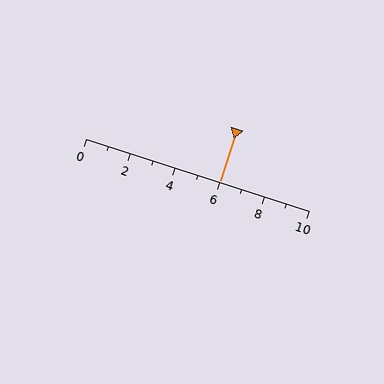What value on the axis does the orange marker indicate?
The marker indicates approximately 6.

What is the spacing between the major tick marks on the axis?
The major ticks are spaced 2 apart.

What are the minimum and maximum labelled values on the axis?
The axis runs from 0 to 10.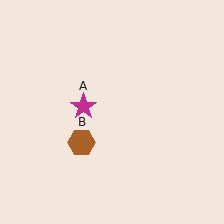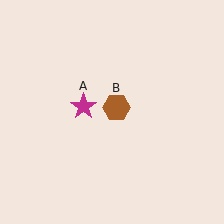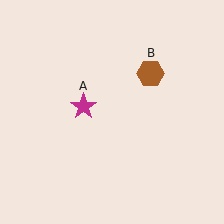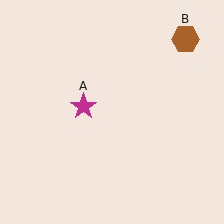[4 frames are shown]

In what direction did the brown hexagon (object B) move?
The brown hexagon (object B) moved up and to the right.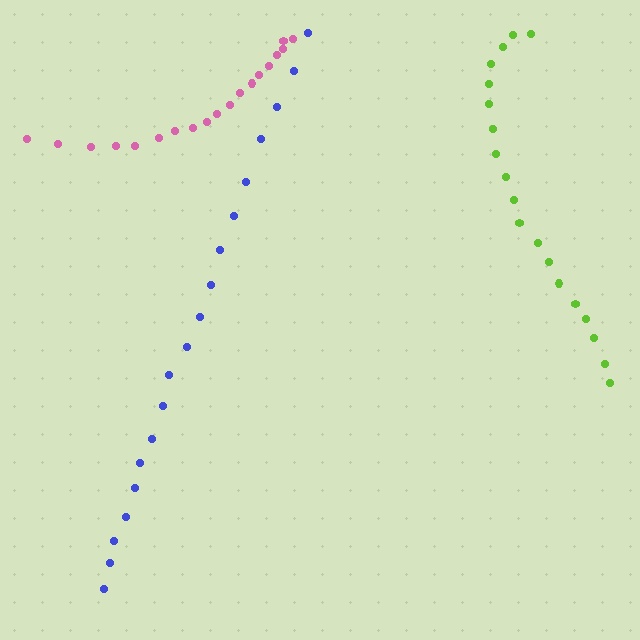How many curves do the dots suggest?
There are 3 distinct paths.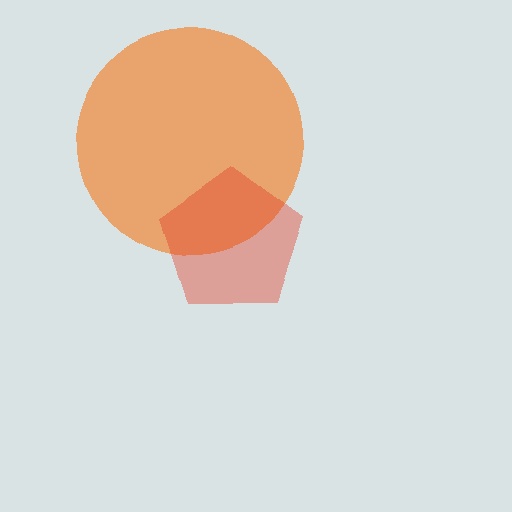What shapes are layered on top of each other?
The layered shapes are: an orange circle, a red pentagon.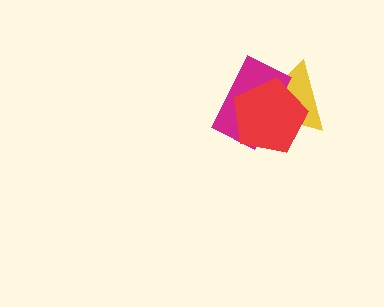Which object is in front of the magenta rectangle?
The red pentagon is in front of the magenta rectangle.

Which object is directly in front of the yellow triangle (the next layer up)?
The magenta rectangle is directly in front of the yellow triangle.